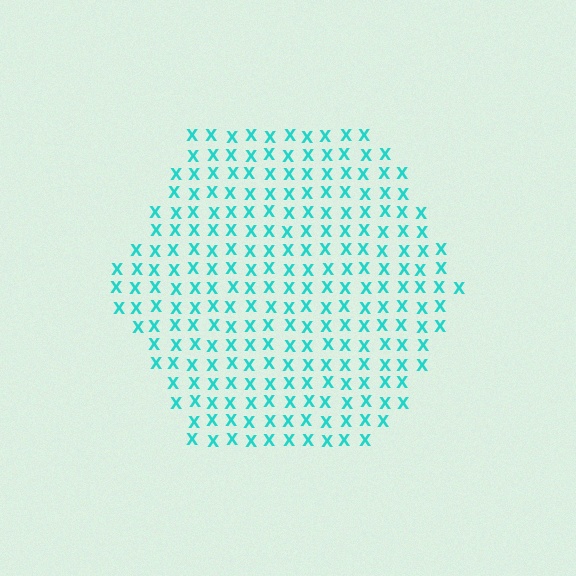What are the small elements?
The small elements are letter X's.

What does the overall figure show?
The overall figure shows a hexagon.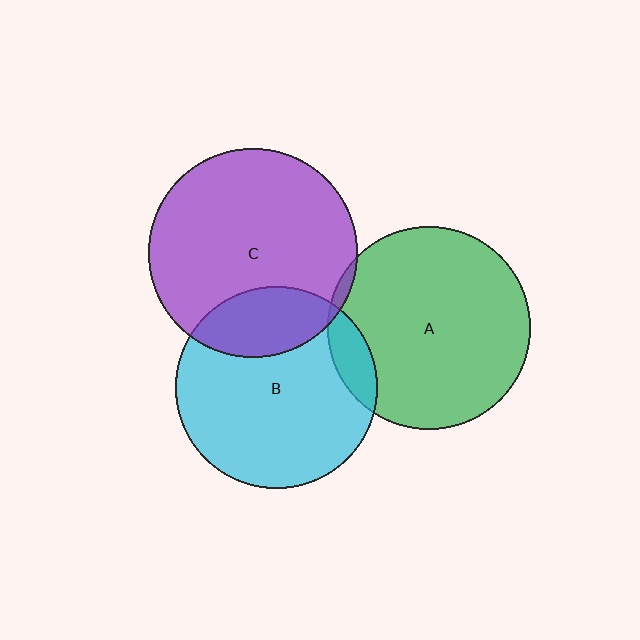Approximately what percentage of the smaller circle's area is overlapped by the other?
Approximately 10%.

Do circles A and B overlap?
Yes.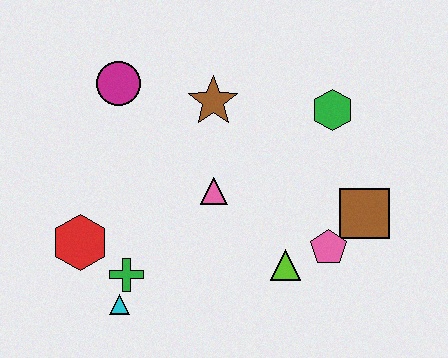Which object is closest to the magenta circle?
The brown star is closest to the magenta circle.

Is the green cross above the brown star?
No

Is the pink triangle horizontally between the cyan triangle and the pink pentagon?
Yes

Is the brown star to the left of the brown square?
Yes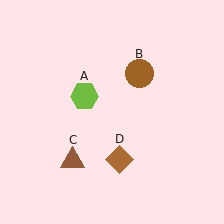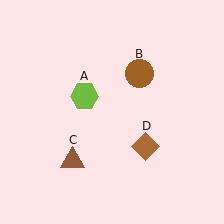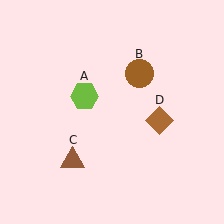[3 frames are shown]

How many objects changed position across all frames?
1 object changed position: brown diamond (object D).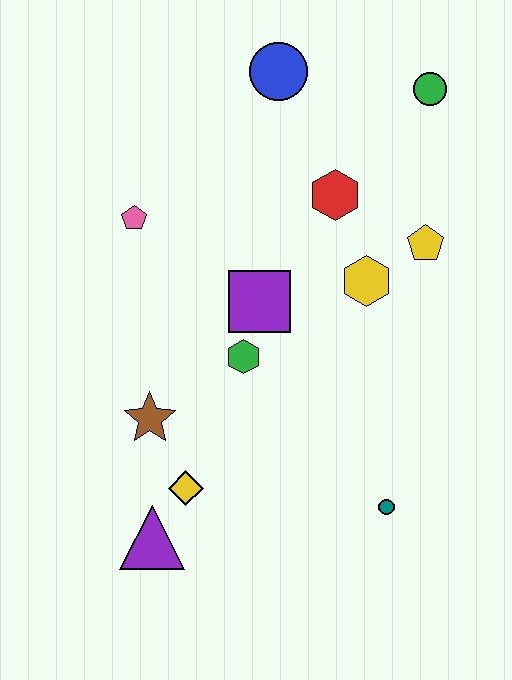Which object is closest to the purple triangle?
The yellow diamond is closest to the purple triangle.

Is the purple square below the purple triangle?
No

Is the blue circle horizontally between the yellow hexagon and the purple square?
Yes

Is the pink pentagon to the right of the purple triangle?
No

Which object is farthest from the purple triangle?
The green circle is farthest from the purple triangle.